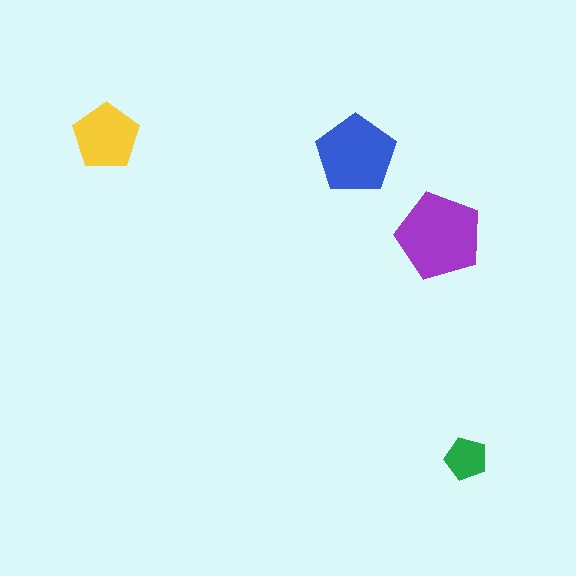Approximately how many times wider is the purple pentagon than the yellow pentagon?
About 1.5 times wider.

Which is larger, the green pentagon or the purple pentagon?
The purple one.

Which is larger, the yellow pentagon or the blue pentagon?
The blue one.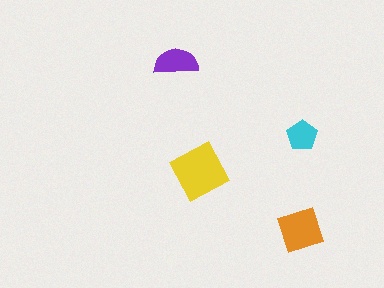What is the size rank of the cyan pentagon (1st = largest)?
4th.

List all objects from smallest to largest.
The cyan pentagon, the purple semicircle, the orange square, the yellow diamond.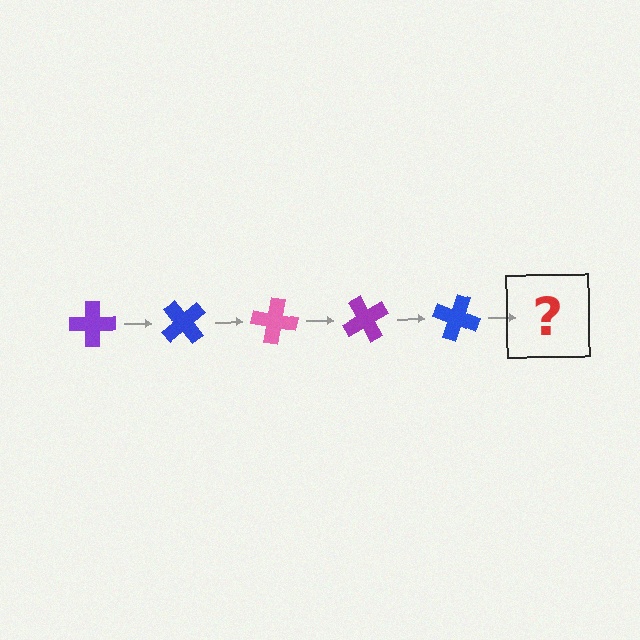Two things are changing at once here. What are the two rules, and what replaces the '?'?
The two rules are that it rotates 50 degrees each step and the color cycles through purple, blue, and pink. The '?' should be a pink cross, rotated 250 degrees from the start.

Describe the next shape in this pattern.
It should be a pink cross, rotated 250 degrees from the start.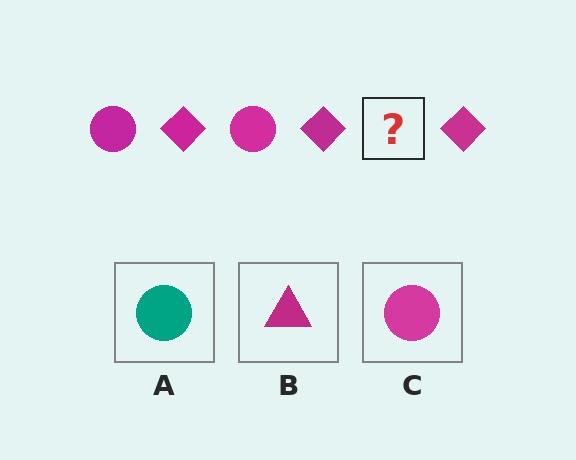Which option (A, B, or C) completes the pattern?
C.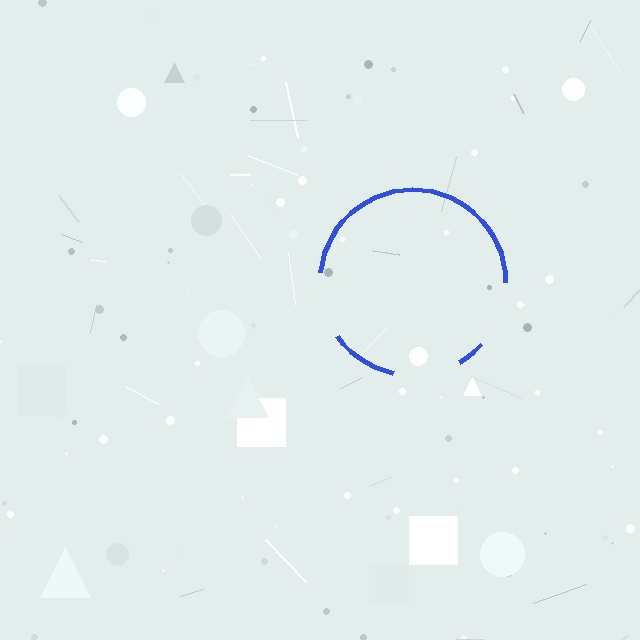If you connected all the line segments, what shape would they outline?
They would outline a circle.